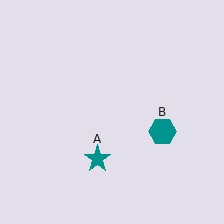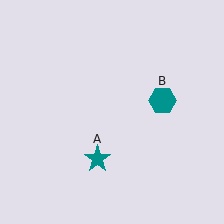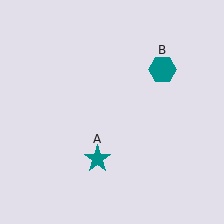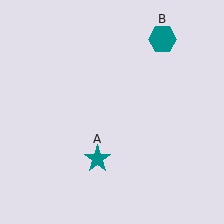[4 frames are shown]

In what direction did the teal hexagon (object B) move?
The teal hexagon (object B) moved up.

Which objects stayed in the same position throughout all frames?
Teal star (object A) remained stationary.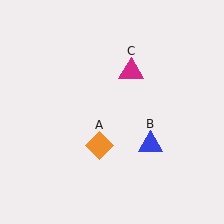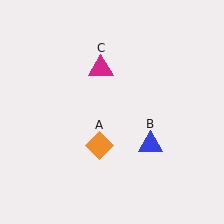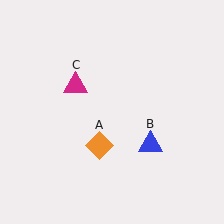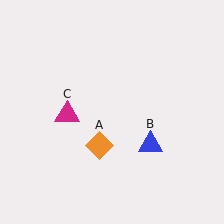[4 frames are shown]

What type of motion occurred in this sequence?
The magenta triangle (object C) rotated counterclockwise around the center of the scene.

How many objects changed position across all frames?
1 object changed position: magenta triangle (object C).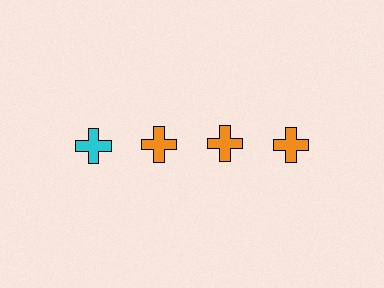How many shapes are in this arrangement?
There are 4 shapes arranged in a grid pattern.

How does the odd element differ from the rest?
It has a different color: cyan instead of orange.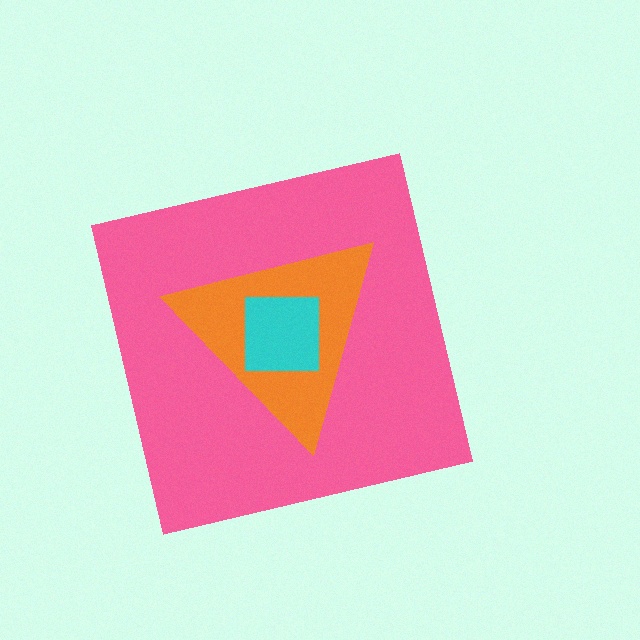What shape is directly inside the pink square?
The orange triangle.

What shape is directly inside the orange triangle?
The cyan square.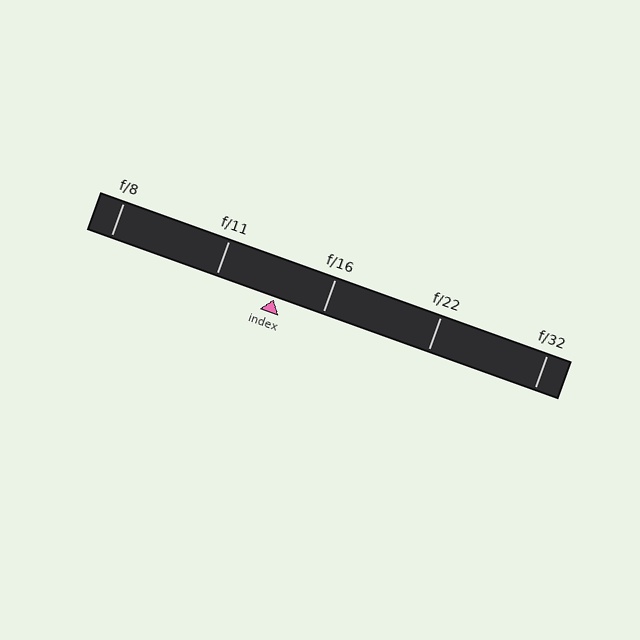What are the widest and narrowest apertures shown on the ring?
The widest aperture shown is f/8 and the narrowest is f/32.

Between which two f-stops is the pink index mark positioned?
The index mark is between f/11 and f/16.